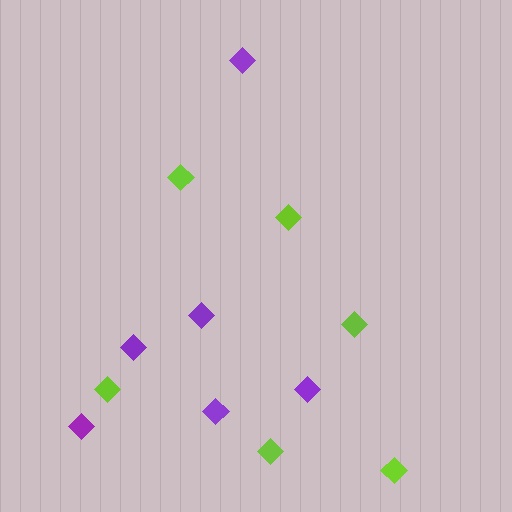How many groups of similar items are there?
There are 2 groups: one group of lime diamonds (6) and one group of purple diamonds (6).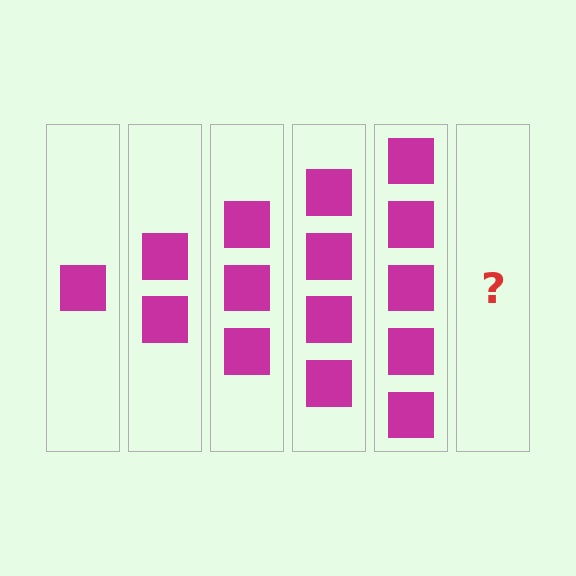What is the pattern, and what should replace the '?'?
The pattern is that each step adds one more square. The '?' should be 6 squares.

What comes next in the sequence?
The next element should be 6 squares.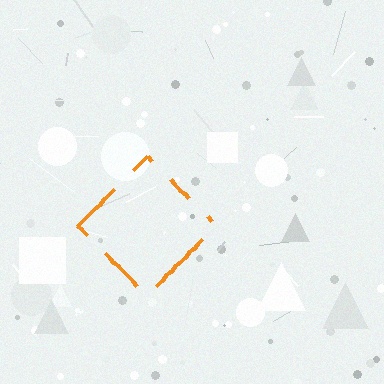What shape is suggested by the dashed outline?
The dashed outline suggests a diamond.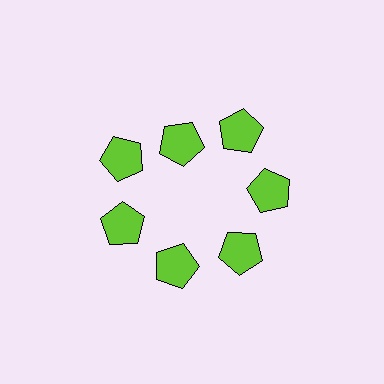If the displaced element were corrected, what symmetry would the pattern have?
It would have 7-fold rotational symmetry — the pattern would map onto itself every 51 degrees.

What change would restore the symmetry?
The symmetry would be restored by moving it outward, back onto the ring so that all 7 pentagons sit at equal angles and equal distance from the center.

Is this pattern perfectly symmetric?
No. The 7 lime pentagons are arranged in a ring, but one element near the 12 o'clock position is pulled inward toward the center, breaking the 7-fold rotational symmetry.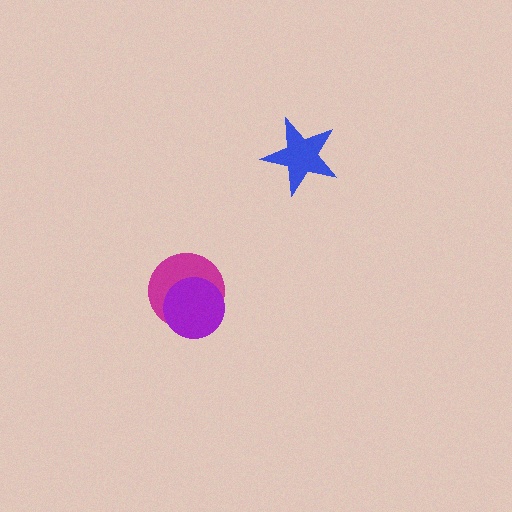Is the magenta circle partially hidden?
Yes, it is partially covered by another shape.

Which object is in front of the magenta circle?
The purple circle is in front of the magenta circle.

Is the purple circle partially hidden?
No, no other shape covers it.